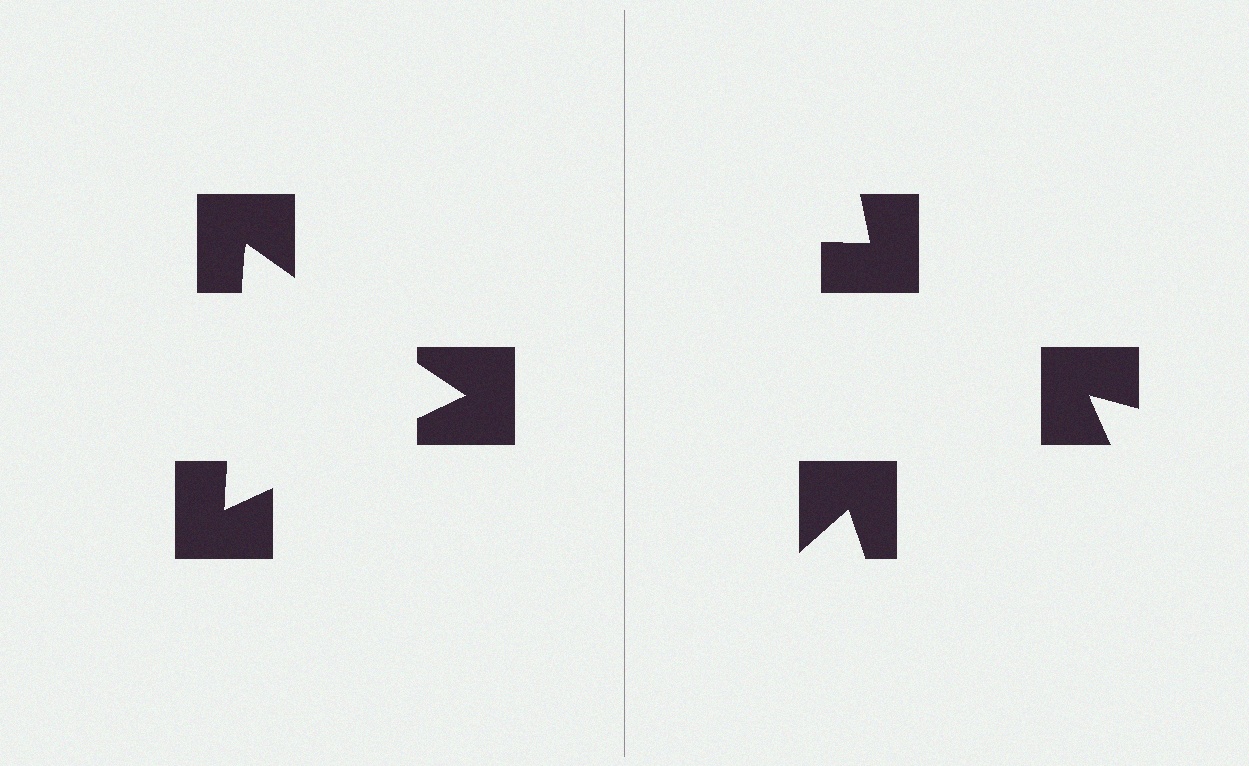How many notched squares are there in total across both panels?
6 — 3 on each side.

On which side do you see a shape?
An illusory triangle appears on the left side. On the right side the wedge cuts are rotated, so no coherent shape forms.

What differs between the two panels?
The notched squares are positioned identically on both sides; only the wedge orientations differ. On the left they align to a triangle; on the right they are misaligned.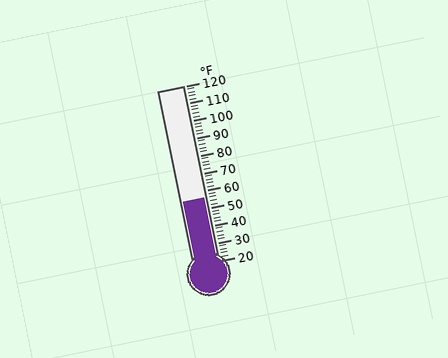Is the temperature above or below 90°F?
The temperature is below 90°F.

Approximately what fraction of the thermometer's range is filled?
The thermometer is filled to approximately 35% of its range.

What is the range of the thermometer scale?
The thermometer scale ranges from 20°F to 120°F.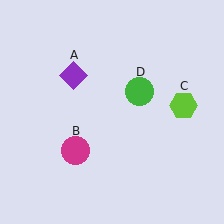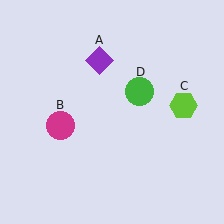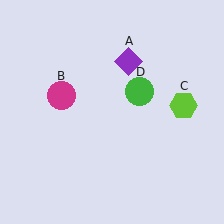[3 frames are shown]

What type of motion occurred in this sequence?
The purple diamond (object A), magenta circle (object B) rotated clockwise around the center of the scene.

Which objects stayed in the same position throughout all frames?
Lime hexagon (object C) and green circle (object D) remained stationary.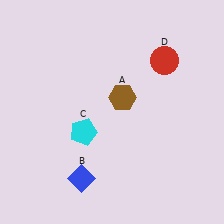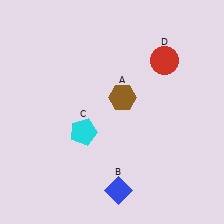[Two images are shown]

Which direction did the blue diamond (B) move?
The blue diamond (B) moved right.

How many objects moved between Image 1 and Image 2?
1 object moved between the two images.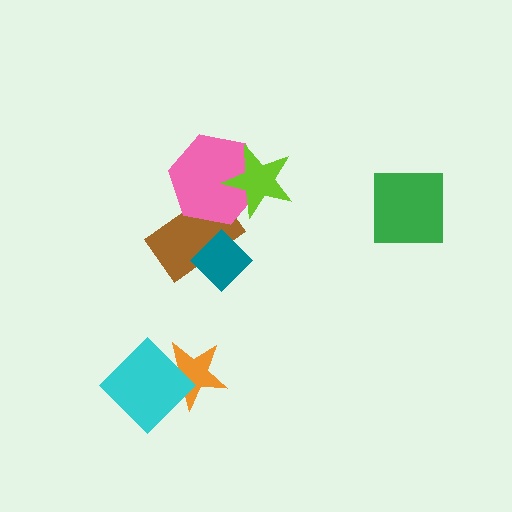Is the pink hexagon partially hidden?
Yes, it is partially covered by another shape.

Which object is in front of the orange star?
The cyan diamond is in front of the orange star.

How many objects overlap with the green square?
0 objects overlap with the green square.